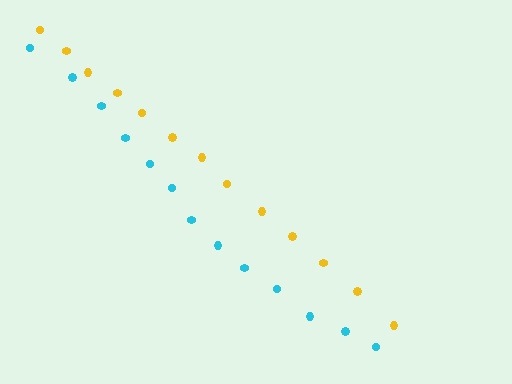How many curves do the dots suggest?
There are 2 distinct paths.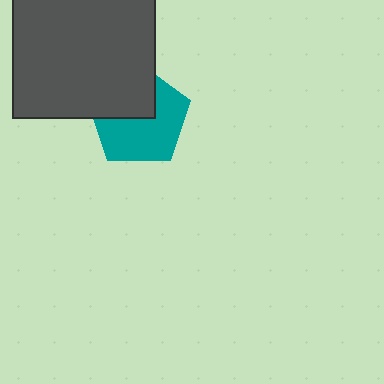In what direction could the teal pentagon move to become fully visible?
The teal pentagon could move toward the lower-right. That would shift it out from behind the dark gray rectangle entirely.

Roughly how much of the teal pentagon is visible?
About half of it is visible (roughly 61%).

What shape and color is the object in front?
The object in front is a dark gray rectangle.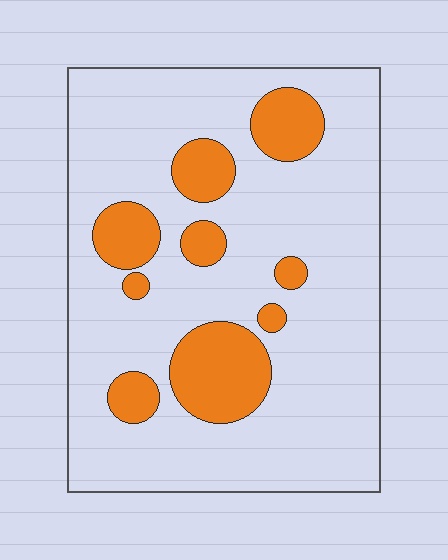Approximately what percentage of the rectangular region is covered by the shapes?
Approximately 20%.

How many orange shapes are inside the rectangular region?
9.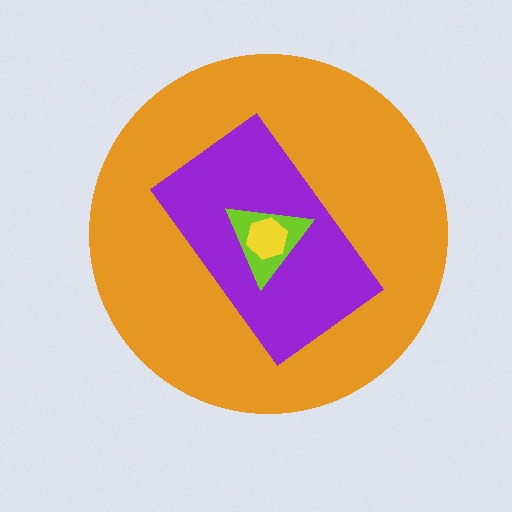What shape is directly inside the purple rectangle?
The lime triangle.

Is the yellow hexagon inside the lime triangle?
Yes.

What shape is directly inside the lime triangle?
The yellow hexagon.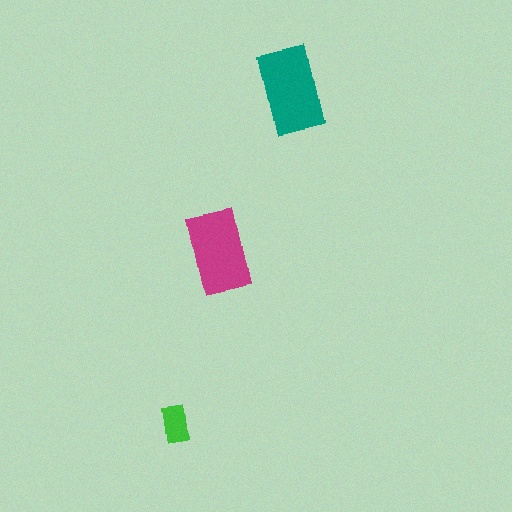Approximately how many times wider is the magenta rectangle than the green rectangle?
About 2 times wider.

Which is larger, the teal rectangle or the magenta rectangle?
The teal one.